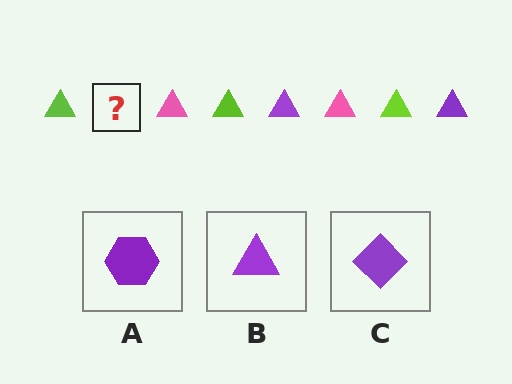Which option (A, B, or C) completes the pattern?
B.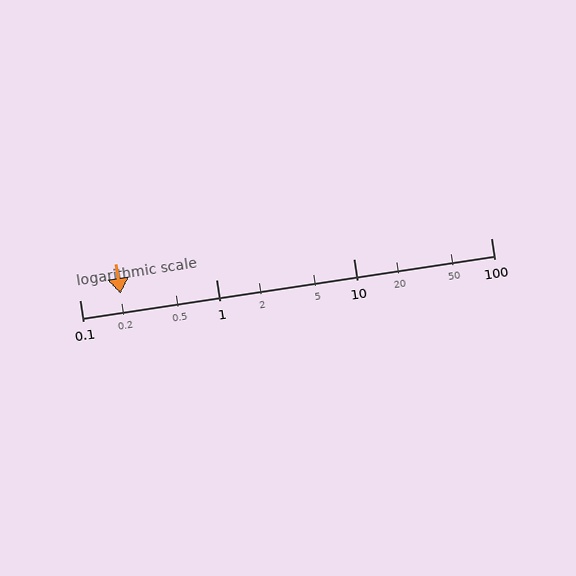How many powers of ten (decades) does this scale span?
The scale spans 3 decades, from 0.1 to 100.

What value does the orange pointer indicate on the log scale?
The pointer indicates approximately 0.2.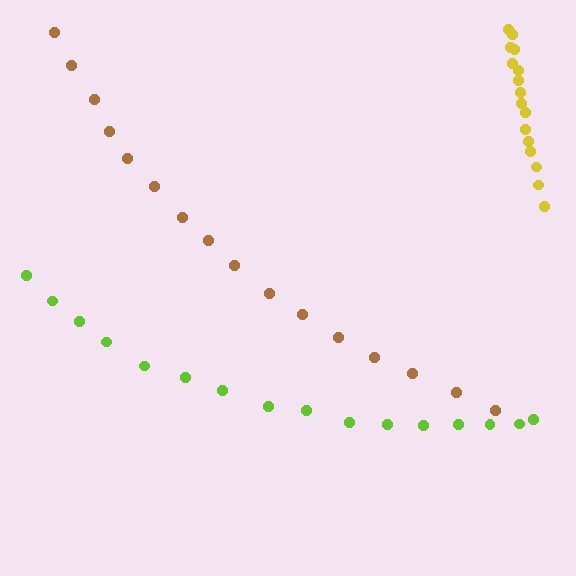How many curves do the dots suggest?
There are 3 distinct paths.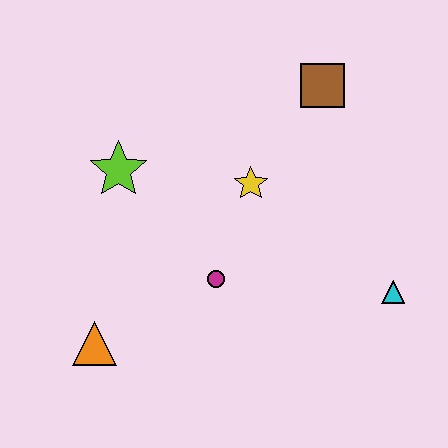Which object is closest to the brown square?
The yellow star is closest to the brown square.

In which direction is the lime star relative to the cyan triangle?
The lime star is to the left of the cyan triangle.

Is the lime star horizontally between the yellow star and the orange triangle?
Yes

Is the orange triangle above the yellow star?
No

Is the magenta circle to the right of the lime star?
Yes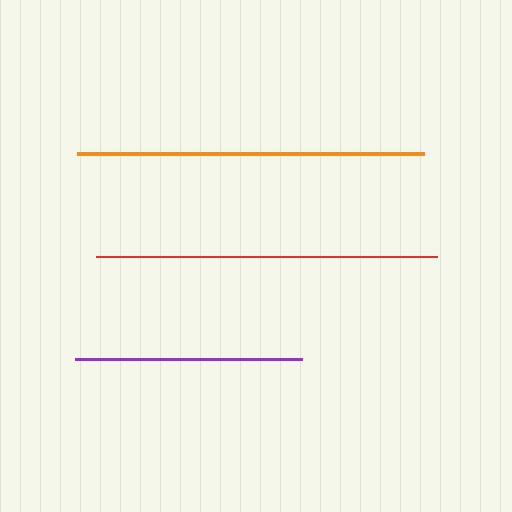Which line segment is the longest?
The orange line is the longest at approximately 347 pixels.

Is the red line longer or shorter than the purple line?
The red line is longer than the purple line.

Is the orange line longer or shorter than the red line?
The orange line is longer than the red line.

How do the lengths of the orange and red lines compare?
The orange and red lines are approximately the same length.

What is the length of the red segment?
The red segment is approximately 341 pixels long.